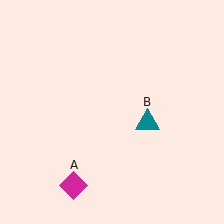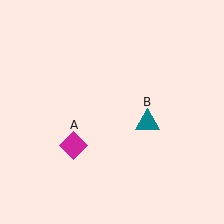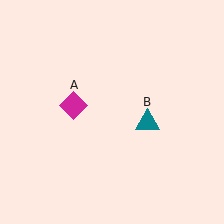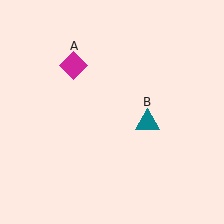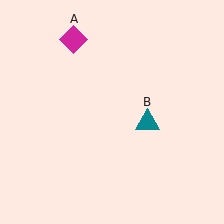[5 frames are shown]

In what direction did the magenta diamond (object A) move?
The magenta diamond (object A) moved up.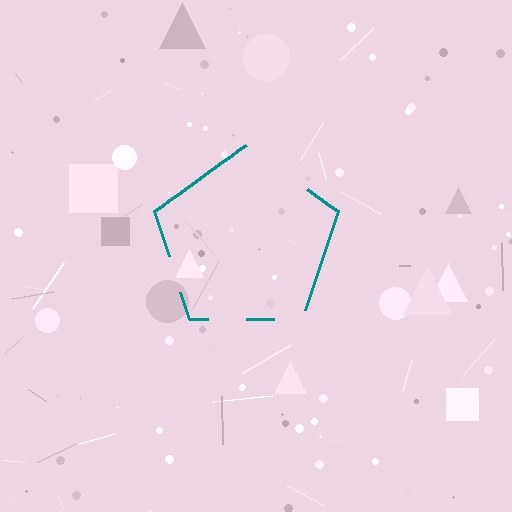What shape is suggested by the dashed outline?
The dashed outline suggests a pentagon.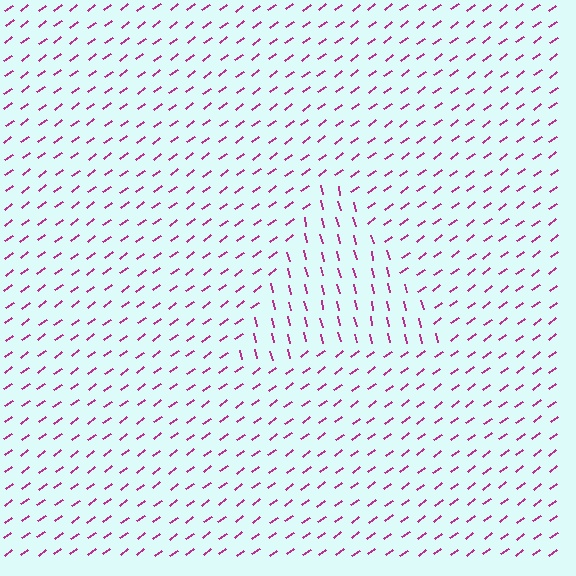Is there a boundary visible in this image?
Yes, there is a texture boundary formed by a change in line orientation.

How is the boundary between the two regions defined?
The boundary is defined purely by a change in line orientation (approximately 67 degrees difference). All lines are the same color and thickness.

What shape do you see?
I see a triangle.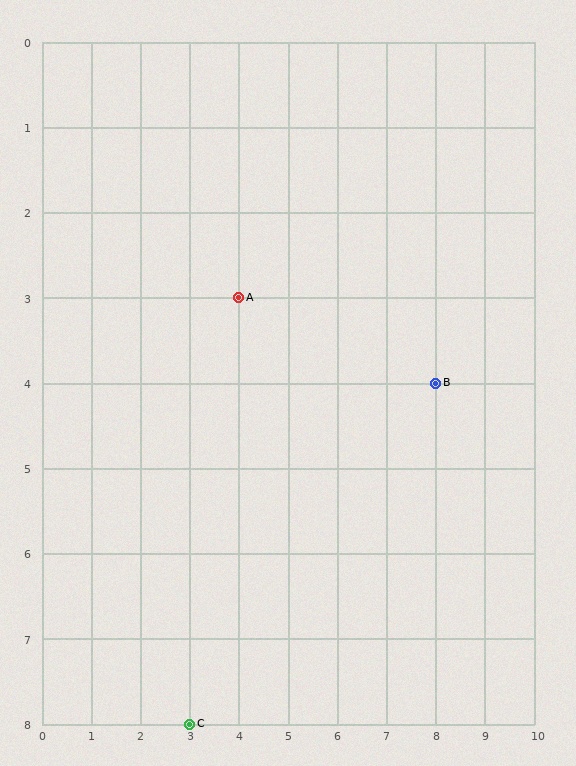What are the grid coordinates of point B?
Point B is at grid coordinates (8, 4).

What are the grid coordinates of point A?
Point A is at grid coordinates (4, 3).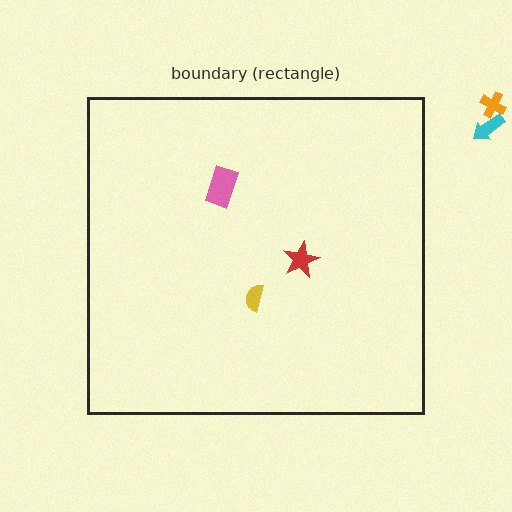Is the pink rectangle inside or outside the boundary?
Inside.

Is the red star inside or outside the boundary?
Inside.